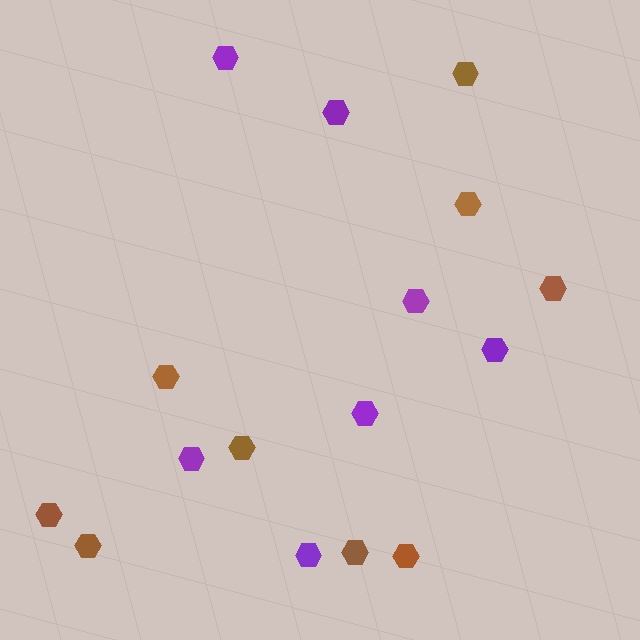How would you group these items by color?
There are 2 groups: one group of brown hexagons (9) and one group of purple hexagons (7).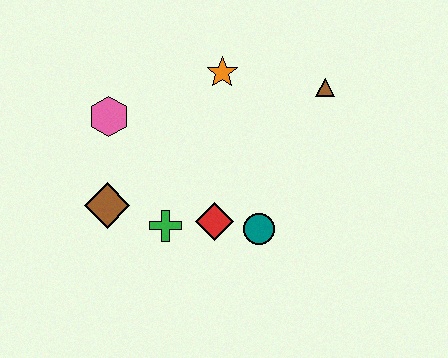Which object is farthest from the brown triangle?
The brown diamond is farthest from the brown triangle.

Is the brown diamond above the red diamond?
Yes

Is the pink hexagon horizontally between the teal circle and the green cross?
No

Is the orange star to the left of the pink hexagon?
No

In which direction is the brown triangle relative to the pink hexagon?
The brown triangle is to the right of the pink hexagon.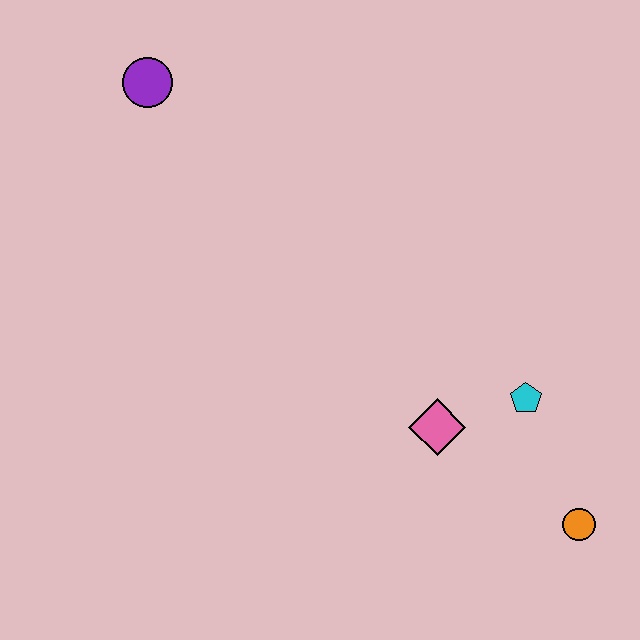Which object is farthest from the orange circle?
The purple circle is farthest from the orange circle.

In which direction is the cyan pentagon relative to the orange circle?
The cyan pentagon is above the orange circle.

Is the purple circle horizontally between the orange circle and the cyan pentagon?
No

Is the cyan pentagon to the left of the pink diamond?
No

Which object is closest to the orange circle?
The cyan pentagon is closest to the orange circle.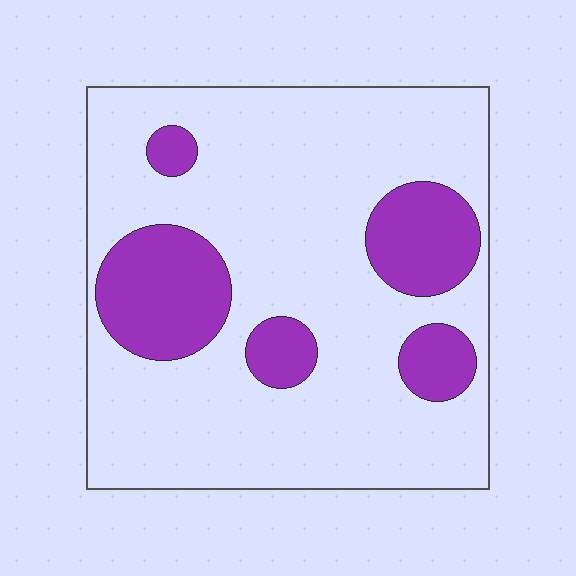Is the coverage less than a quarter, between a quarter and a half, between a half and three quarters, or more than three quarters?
Less than a quarter.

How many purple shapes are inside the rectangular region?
5.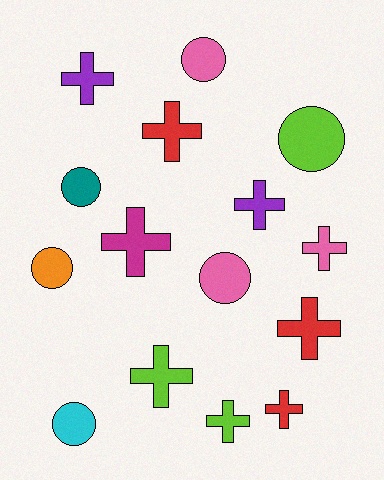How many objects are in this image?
There are 15 objects.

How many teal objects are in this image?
There is 1 teal object.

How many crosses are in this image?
There are 9 crosses.